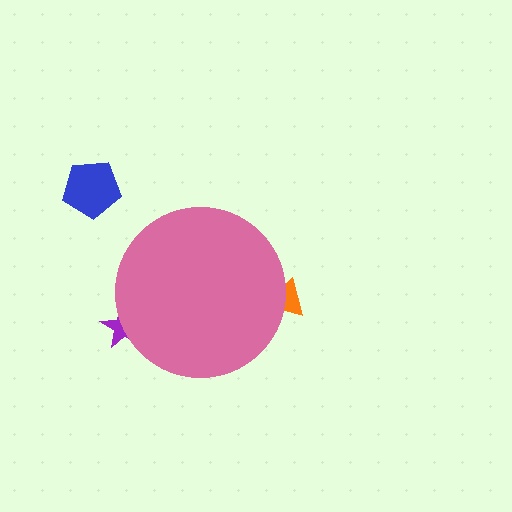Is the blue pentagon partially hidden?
No, the blue pentagon is fully visible.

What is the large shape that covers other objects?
A pink circle.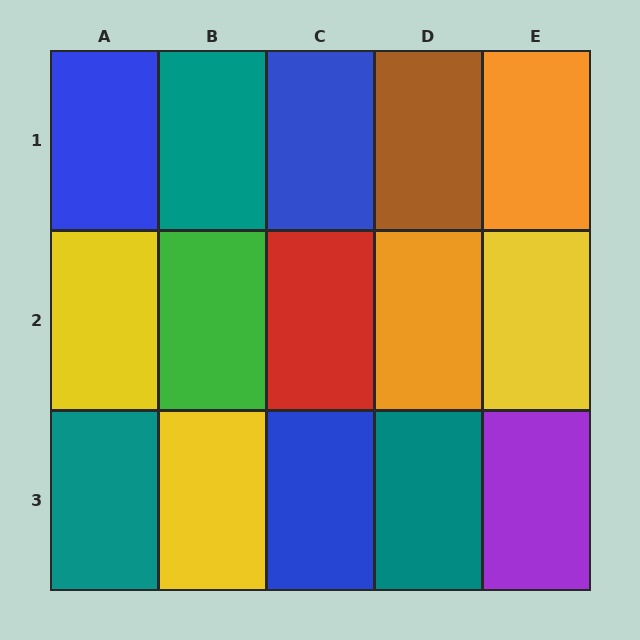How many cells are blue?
3 cells are blue.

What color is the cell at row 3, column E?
Purple.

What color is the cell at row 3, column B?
Yellow.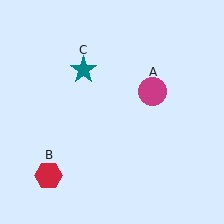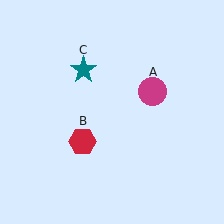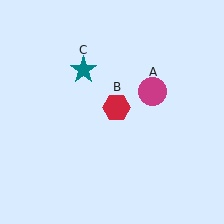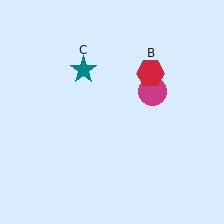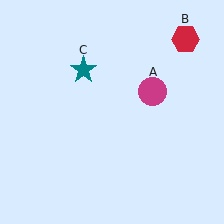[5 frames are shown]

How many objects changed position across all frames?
1 object changed position: red hexagon (object B).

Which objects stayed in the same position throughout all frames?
Magenta circle (object A) and teal star (object C) remained stationary.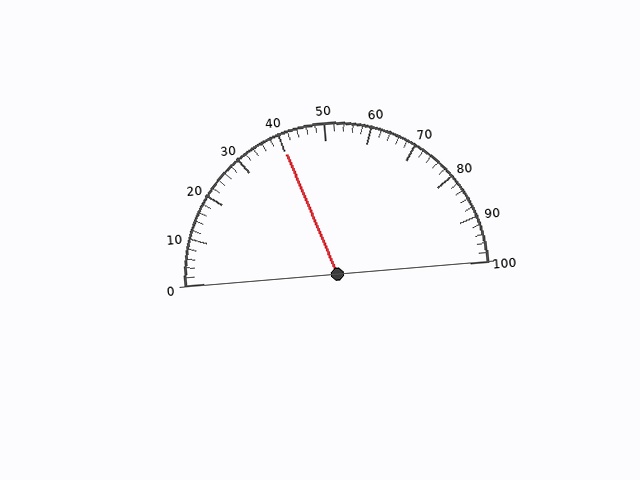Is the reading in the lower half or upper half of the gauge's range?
The reading is in the lower half of the range (0 to 100).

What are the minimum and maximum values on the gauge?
The gauge ranges from 0 to 100.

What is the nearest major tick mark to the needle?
The nearest major tick mark is 40.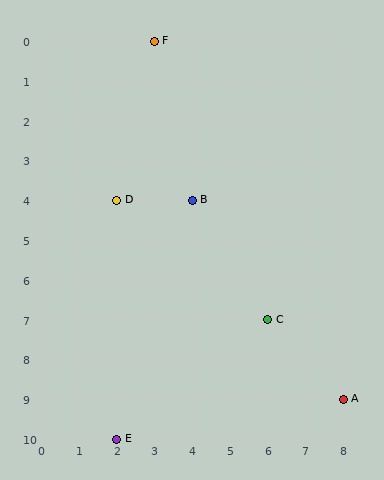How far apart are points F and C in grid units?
Points F and C are 3 columns and 7 rows apart (about 7.6 grid units diagonally).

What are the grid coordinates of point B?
Point B is at grid coordinates (4, 4).